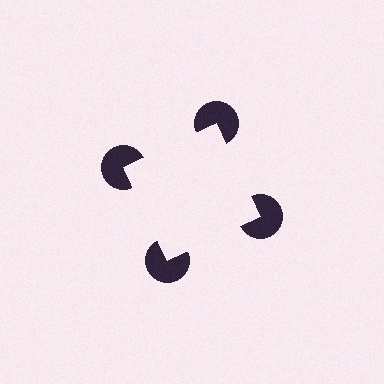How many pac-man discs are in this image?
There are 4 — one at each vertex of the illusory square.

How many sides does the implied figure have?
4 sides.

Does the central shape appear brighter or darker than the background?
It typically appears slightly brighter than the background, even though no actual brightness change is drawn.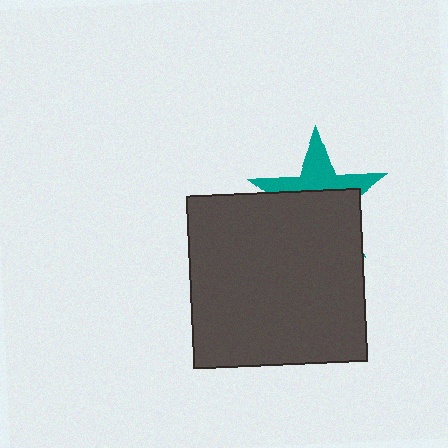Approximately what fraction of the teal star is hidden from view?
Roughly 59% of the teal star is hidden behind the dark gray square.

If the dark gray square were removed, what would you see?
You would see the complete teal star.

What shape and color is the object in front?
The object in front is a dark gray square.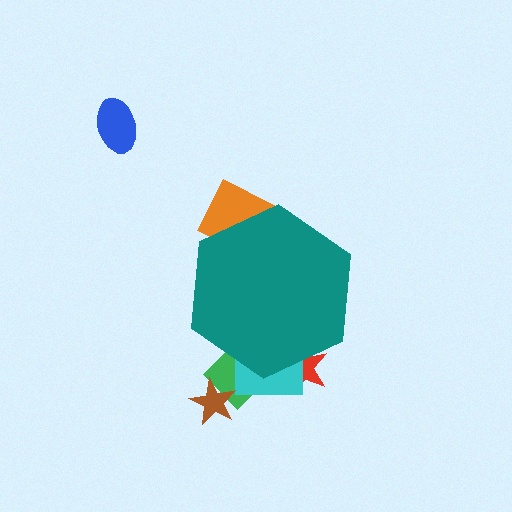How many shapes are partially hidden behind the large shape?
4 shapes are partially hidden.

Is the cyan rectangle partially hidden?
Yes, the cyan rectangle is partially hidden behind the teal hexagon.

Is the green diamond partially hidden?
Yes, the green diamond is partially hidden behind the teal hexagon.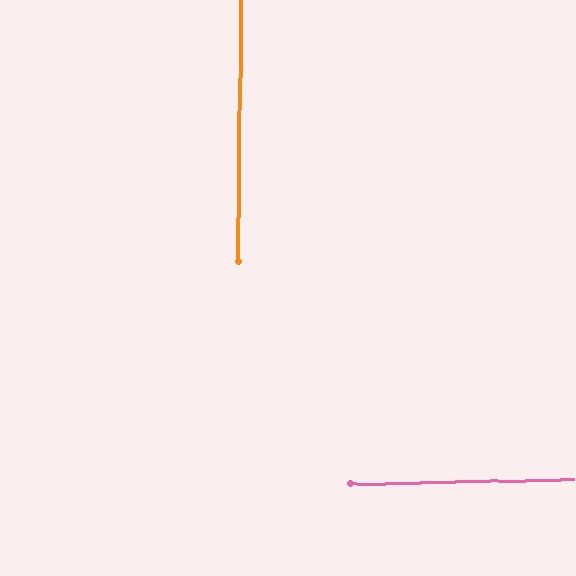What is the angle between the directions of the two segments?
Approximately 88 degrees.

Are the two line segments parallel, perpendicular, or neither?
Perpendicular — they meet at approximately 88°.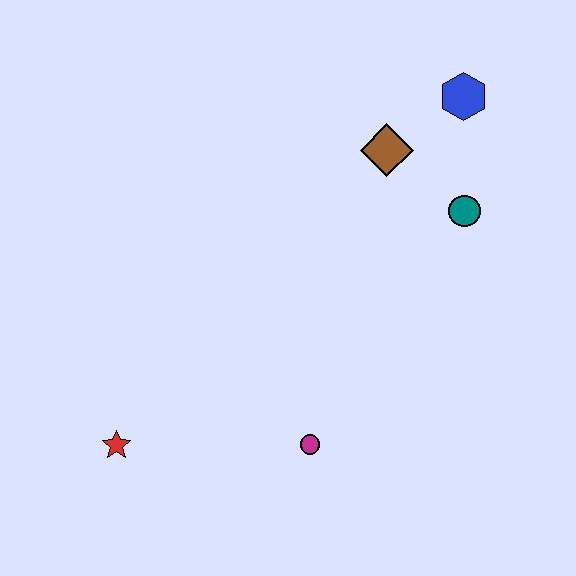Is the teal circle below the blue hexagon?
Yes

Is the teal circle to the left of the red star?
No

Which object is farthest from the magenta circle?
The blue hexagon is farthest from the magenta circle.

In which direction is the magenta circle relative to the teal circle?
The magenta circle is below the teal circle.